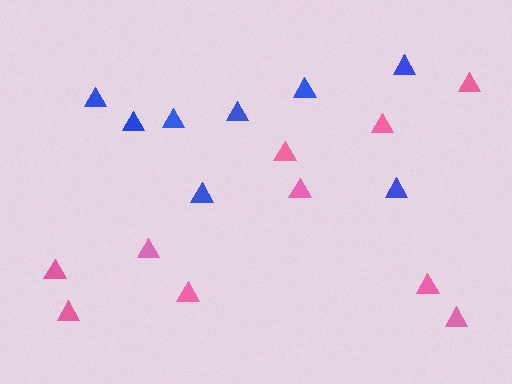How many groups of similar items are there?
There are 2 groups: one group of blue triangles (8) and one group of pink triangles (10).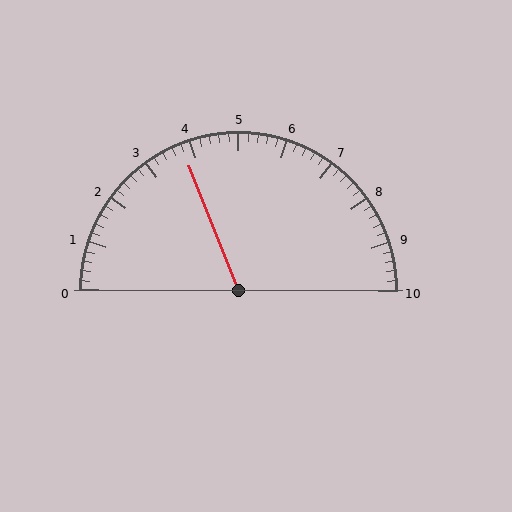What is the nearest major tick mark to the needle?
The nearest major tick mark is 4.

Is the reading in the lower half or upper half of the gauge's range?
The reading is in the lower half of the range (0 to 10).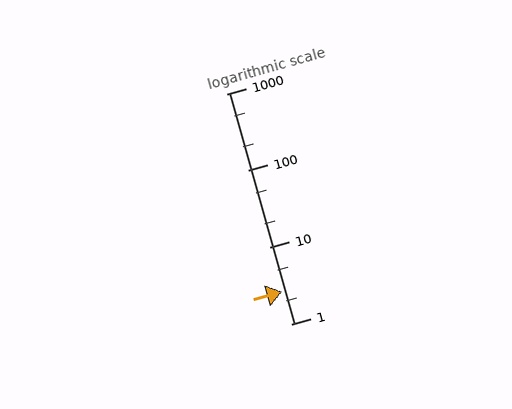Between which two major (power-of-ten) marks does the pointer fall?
The pointer is between 1 and 10.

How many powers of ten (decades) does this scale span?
The scale spans 3 decades, from 1 to 1000.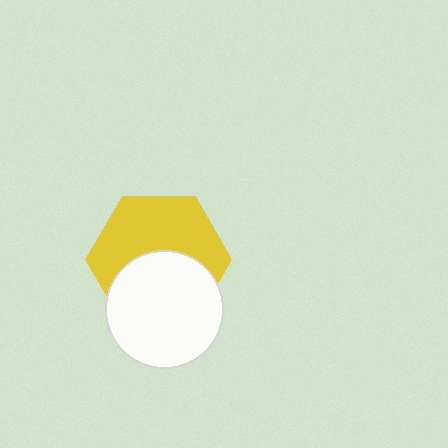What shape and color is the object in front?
The object in front is a white circle.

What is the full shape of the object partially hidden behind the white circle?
The partially hidden object is a yellow hexagon.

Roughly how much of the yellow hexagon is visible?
About half of it is visible (roughly 55%).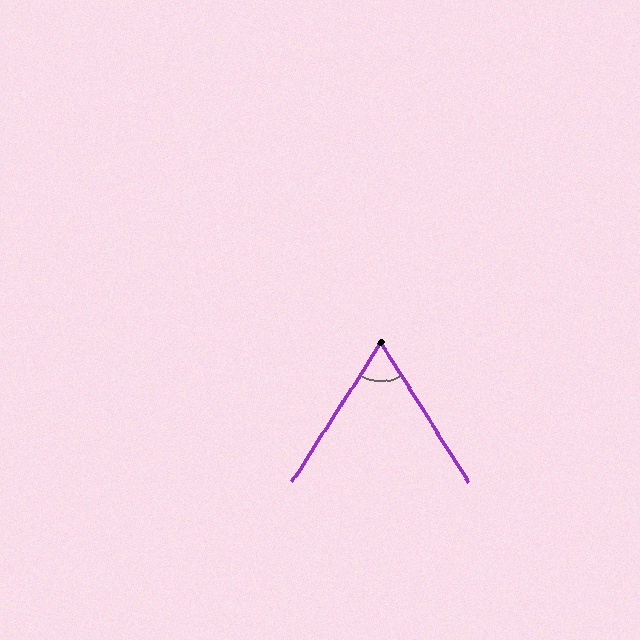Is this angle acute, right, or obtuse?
It is acute.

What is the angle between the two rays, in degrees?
Approximately 64 degrees.